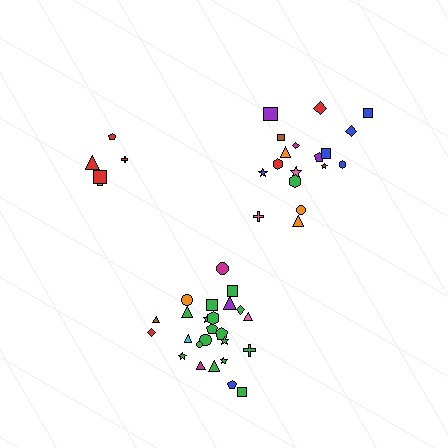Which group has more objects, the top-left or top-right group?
The top-right group.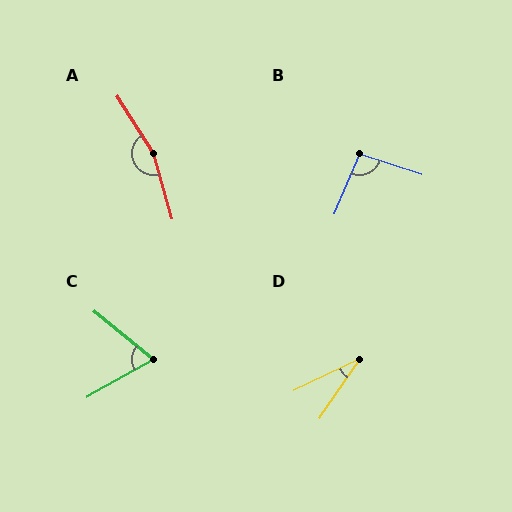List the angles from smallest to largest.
D (30°), C (68°), B (95°), A (163°).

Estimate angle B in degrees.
Approximately 95 degrees.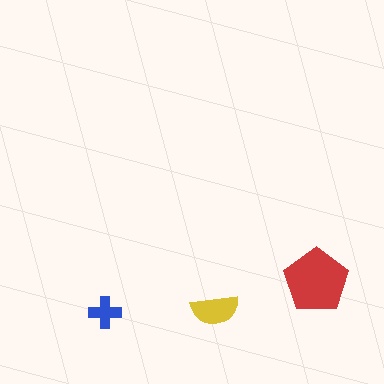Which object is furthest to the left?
The blue cross is leftmost.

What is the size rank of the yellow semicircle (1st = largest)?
2nd.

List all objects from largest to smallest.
The red pentagon, the yellow semicircle, the blue cross.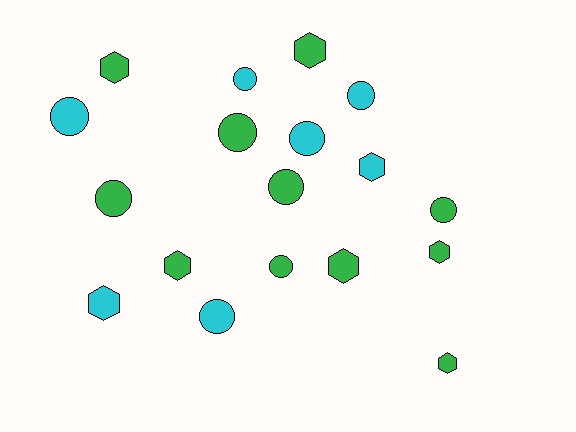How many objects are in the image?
There are 18 objects.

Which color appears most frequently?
Green, with 11 objects.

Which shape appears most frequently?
Circle, with 10 objects.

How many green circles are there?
There are 5 green circles.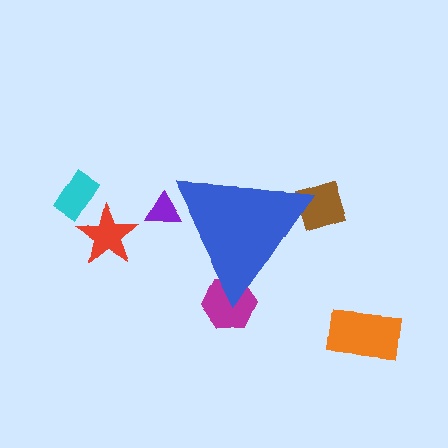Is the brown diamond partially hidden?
Yes, the brown diamond is partially hidden behind the blue triangle.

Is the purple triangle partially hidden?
Yes, the purple triangle is partially hidden behind the blue triangle.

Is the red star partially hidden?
No, the red star is fully visible.